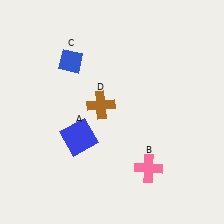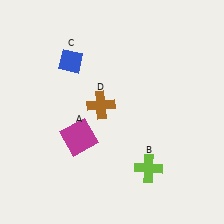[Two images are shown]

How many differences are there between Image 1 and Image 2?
There are 2 differences between the two images.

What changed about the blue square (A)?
In Image 1, A is blue. In Image 2, it changed to magenta.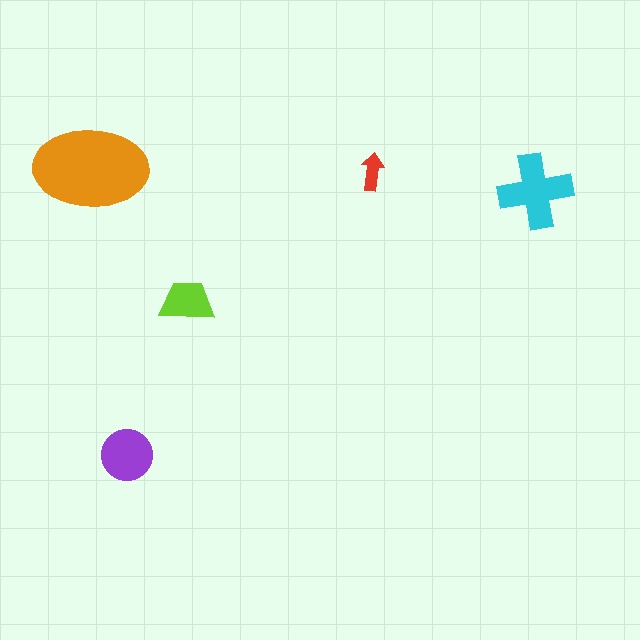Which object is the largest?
The orange ellipse.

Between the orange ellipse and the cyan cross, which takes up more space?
The orange ellipse.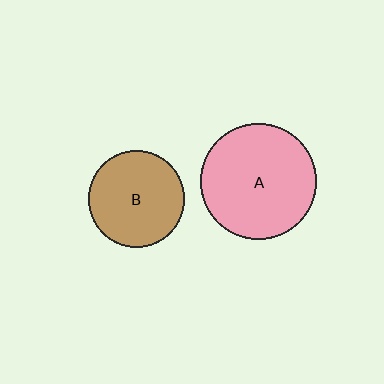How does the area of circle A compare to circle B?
Approximately 1.4 times.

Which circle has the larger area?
Circle A (pink).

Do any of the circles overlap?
No, none of the circles overlap.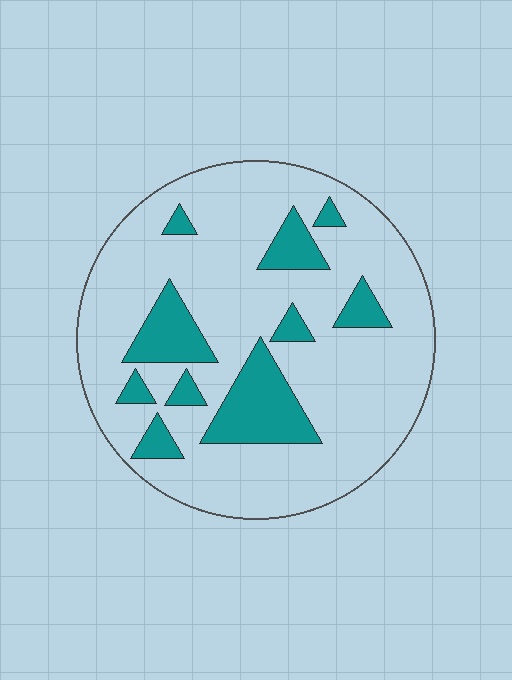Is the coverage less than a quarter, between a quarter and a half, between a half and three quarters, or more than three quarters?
Less than a quarter.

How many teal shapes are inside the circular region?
10.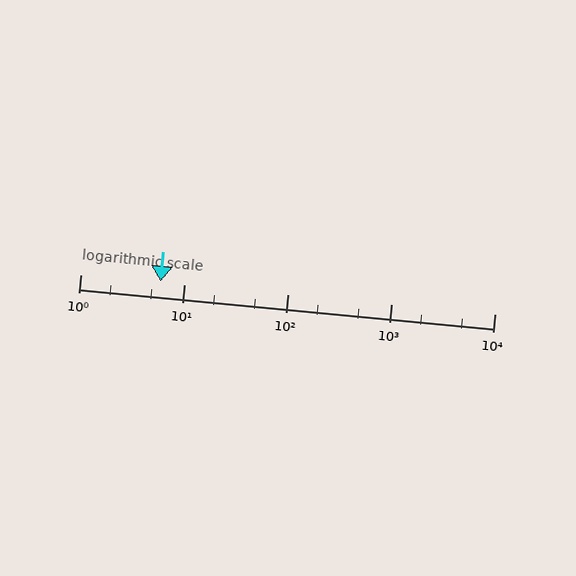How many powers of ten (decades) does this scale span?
The scale spans 4 decades, from 1 to 10000.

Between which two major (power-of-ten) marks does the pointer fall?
The pointer is between 1 and 10.